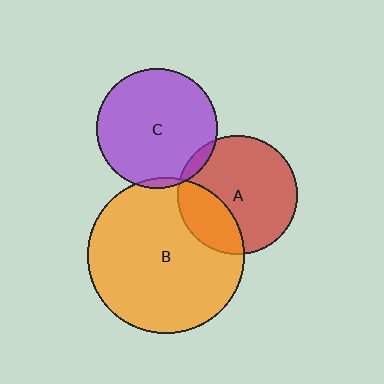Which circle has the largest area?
Circle B (orange).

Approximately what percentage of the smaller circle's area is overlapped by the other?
Approximately 5%.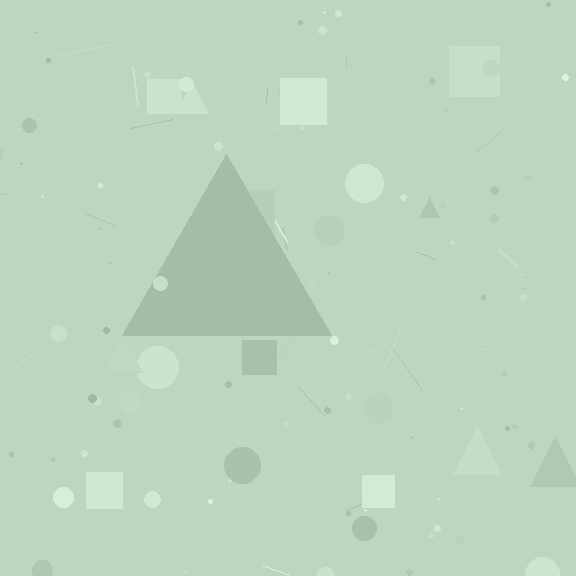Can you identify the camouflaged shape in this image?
The camouflaged shape is a triangle.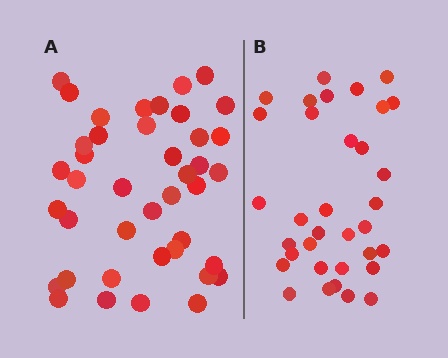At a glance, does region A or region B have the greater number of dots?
Region A (the left region) has more dots.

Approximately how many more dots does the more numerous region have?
Region A has roughly 8 or so more dots than region B.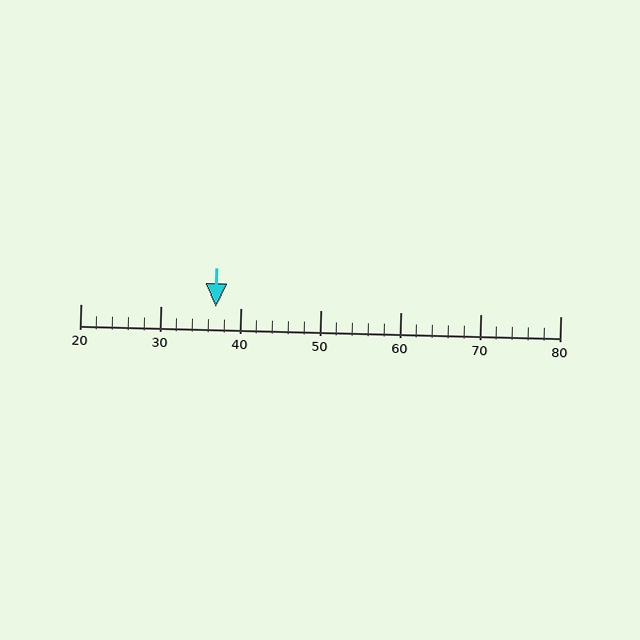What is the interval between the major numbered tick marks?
The major tick marks are spaced 10 units apart.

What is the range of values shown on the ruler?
The ruler shows values from 20 to 80.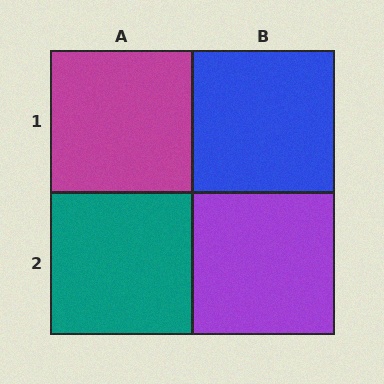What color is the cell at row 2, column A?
Teal.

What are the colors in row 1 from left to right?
Magenta, blue.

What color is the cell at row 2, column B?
Purple.